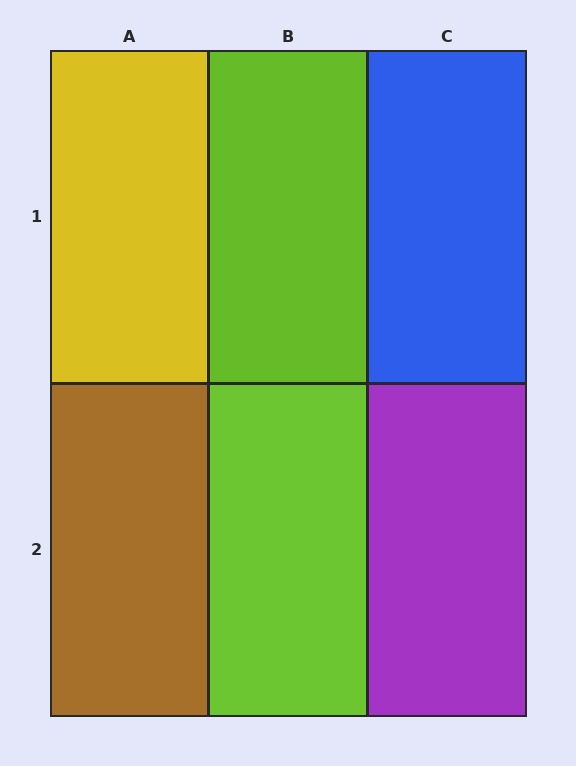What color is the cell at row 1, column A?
Yellow.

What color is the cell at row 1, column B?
Lime.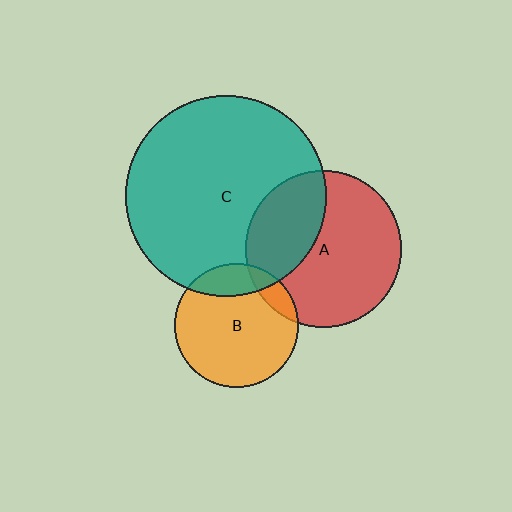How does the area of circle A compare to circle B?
Approximately 1.6 times.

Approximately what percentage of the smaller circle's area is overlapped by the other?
Approximately 10%.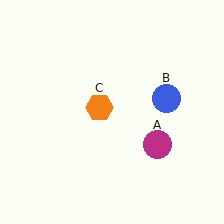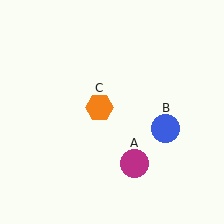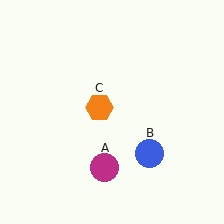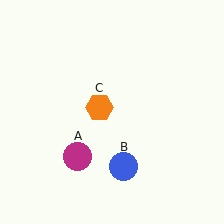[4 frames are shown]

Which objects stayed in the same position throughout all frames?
Orange hexagon (object C) remained stationary.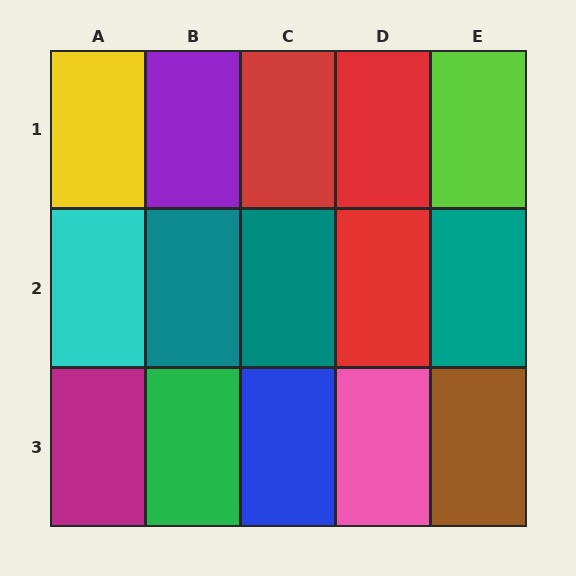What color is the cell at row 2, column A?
Cyan.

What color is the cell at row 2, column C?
Teal.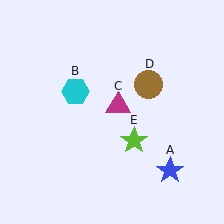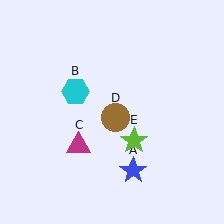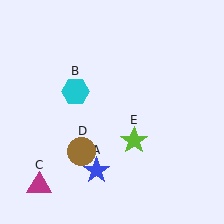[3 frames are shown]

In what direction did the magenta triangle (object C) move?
The magenta triangle (object C) moved down and to the left.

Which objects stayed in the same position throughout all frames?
Cyan hexagon (object B) and lime star (object E) remained stationary.